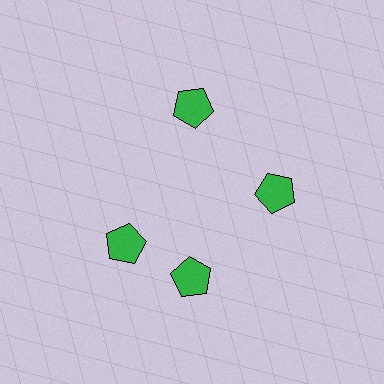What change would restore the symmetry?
The symmetry would be restored by rotating it back into even spacing with its neighbors so that all 4 pentagons sit at equal angles and equal distance from the center.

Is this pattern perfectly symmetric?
No. The 4 green pentagons are arranged in a ring, but one element near the 9 o'clock position is rotated out of alignment along the ring, breaking the 4-fold rotational symmetry.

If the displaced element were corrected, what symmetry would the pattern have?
It would have 4-fold rotational symmetry — the pattern would map onto itself every 90 degrees.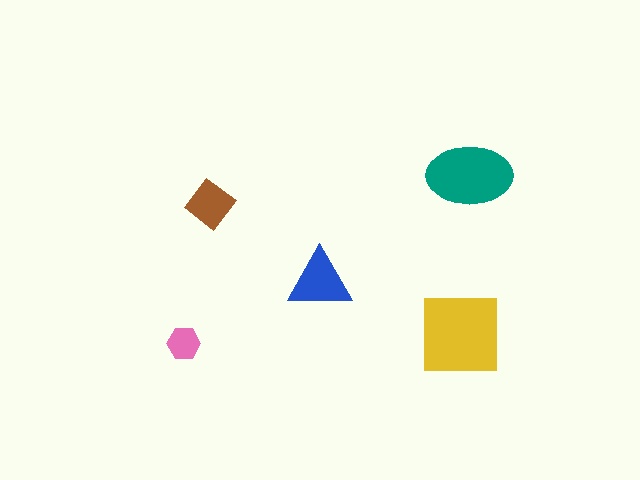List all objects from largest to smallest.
The yellow square, the teal ellipse, the blue triangle, the brown diamond, the pink hexagon.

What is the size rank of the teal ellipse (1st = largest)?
2nd.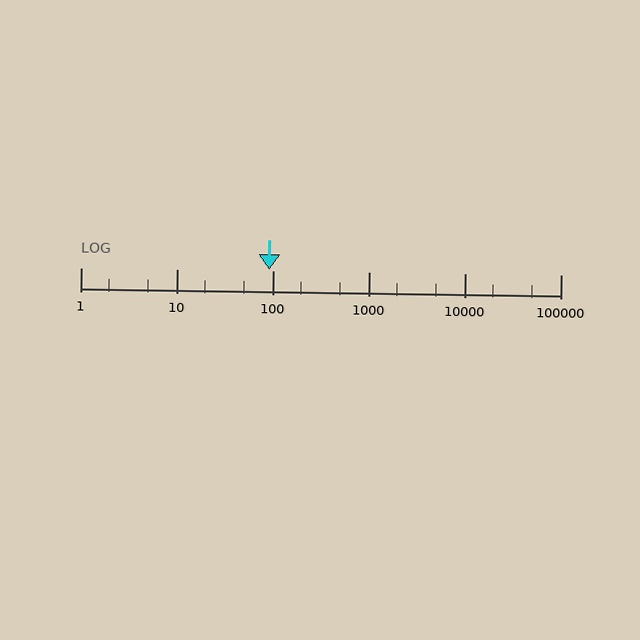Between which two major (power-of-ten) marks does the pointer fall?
The pointer is between 10 and 100.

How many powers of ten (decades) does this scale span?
The scale spans 5 decades, from 1 to 100000.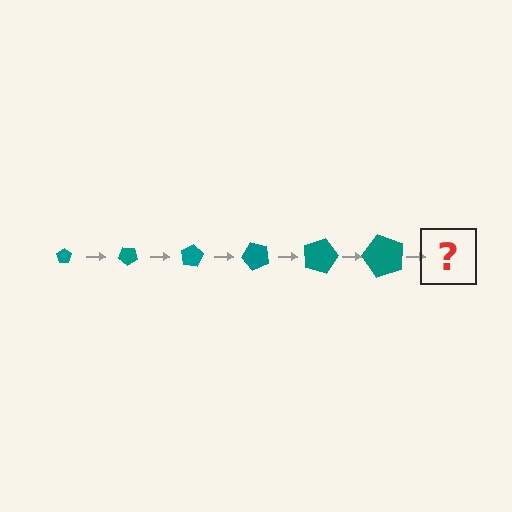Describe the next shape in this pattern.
It should be a pentagon, larger than the previous one and rotated 240 degrees from the start.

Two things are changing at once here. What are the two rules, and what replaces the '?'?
The two rules are that the pentagon grows larger each step and it rotates 40 degrees each step. The '?' should be a pentagon, larger than the previous one and rotated 240 degrees from the start.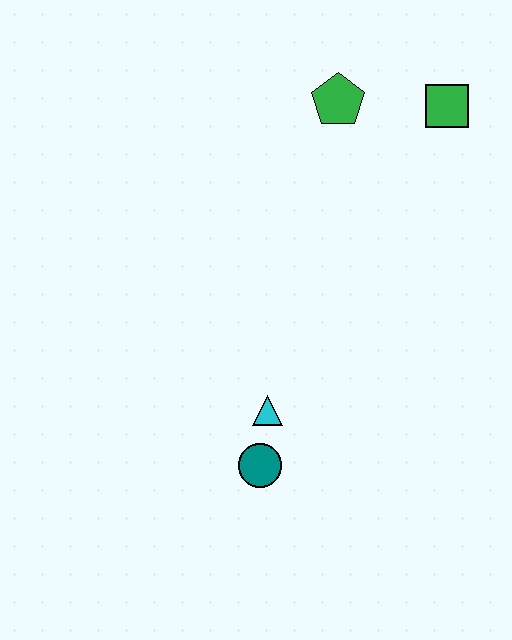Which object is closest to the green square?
The green pentagon is closest to the green square.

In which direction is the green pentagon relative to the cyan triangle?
The green pentagon is above the cyan triangle.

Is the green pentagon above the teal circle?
Yes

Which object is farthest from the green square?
The teal circle is farthest from the green square.